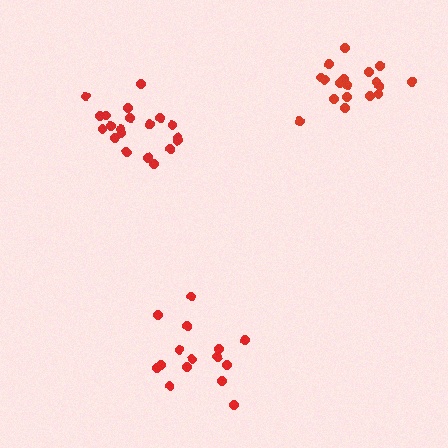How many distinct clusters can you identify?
There are 3 distinct clusters.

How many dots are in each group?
Group 1: 18 dots, Group 2: 15 dots, Group 3: 20 dots (53 total).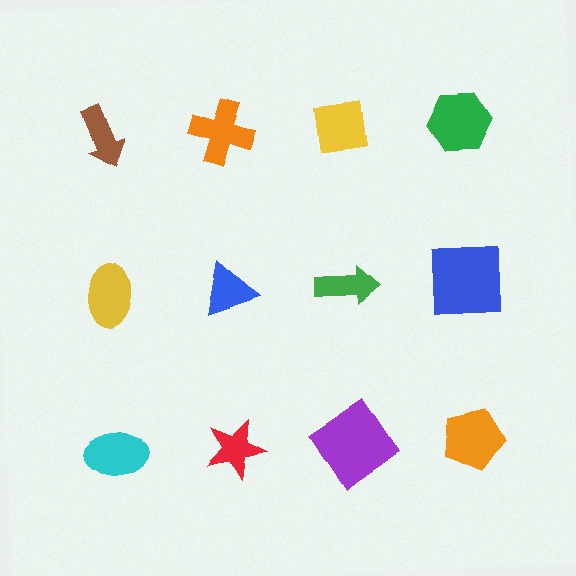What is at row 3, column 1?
A cyan ellipse.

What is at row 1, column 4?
A green hexagon.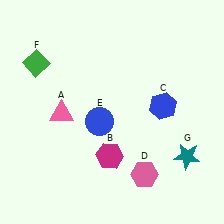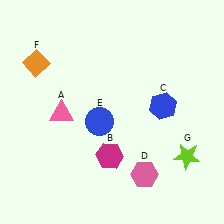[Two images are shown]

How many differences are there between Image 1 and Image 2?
There are 2 differences between the two images.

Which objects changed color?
F changed from green to orange. G changed from teal to lime.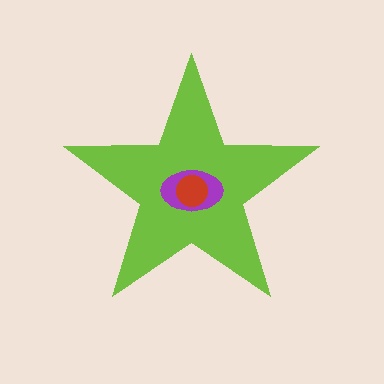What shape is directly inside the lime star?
The purple ellipse.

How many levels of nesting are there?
3.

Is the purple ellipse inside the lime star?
Yes.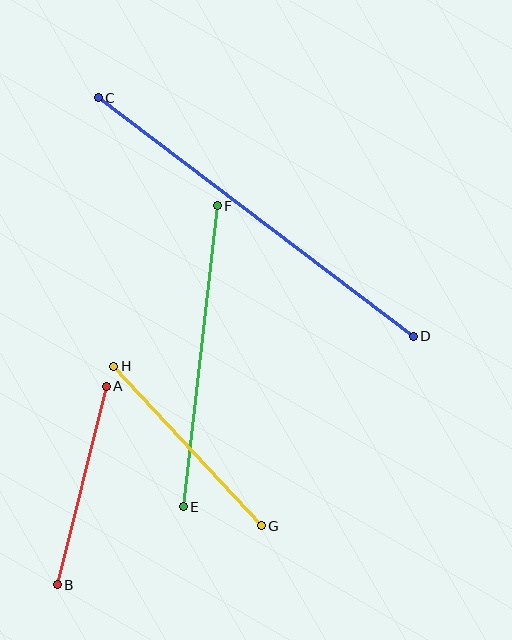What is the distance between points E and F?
The distance is approximately 303 pixels.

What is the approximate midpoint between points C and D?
The midpoint is at approximately (256, 217) pixels.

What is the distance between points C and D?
The distance is approximately 395 pixels.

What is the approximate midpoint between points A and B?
The midpoint is at approximately (82, 485) pixels.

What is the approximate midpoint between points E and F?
The midpoint is at approximately (200, 356) pixels.